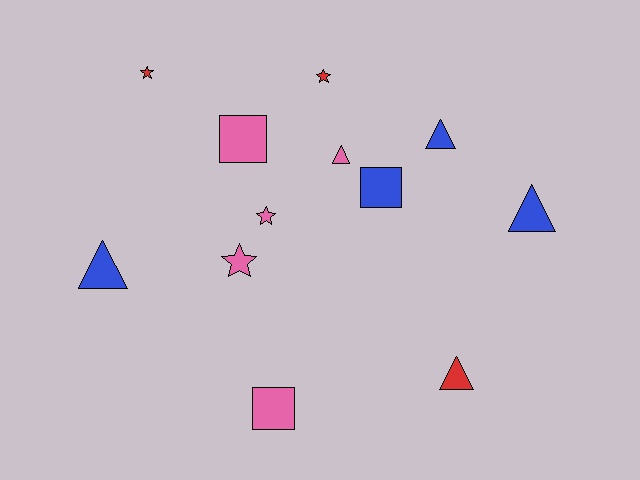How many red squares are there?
There are no red squares.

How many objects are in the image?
There are 12 objects.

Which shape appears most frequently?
Triangle, with 5 objects.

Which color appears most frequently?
Pink, with 5 objects.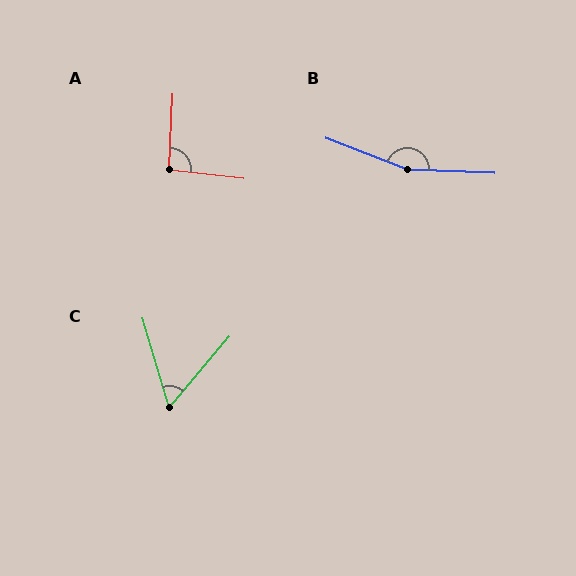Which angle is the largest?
B, at approximately 161 degrees.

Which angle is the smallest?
C, at approximately 57 degrees.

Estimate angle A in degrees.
Approximately 94 degrees.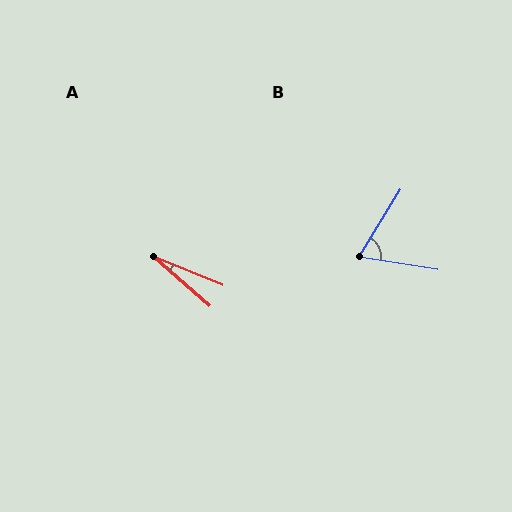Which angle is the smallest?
A, at approximately 19 degrees.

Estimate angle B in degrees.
Approximately 67 degrees.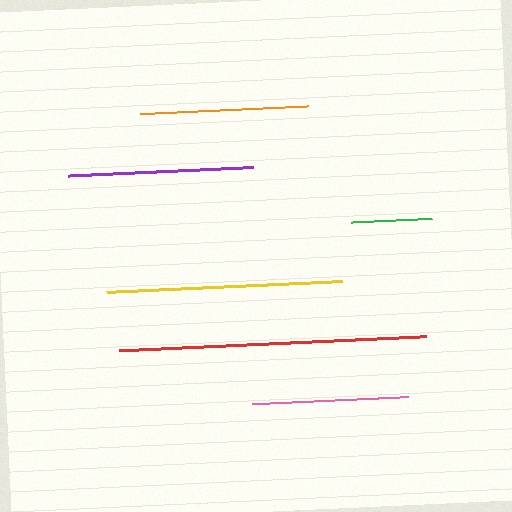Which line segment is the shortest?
The green line is the shortest at approximately 82 pixels.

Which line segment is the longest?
The red line is the longest at approximately 307 pixels.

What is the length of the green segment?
The green segment is approximately 82 pixels long.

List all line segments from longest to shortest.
From longest to shortest: red, yellow, purple, orange, pink, green.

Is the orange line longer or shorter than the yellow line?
The yellow line is longer than the orange line.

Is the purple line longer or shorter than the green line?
The purple line is longer than the green line.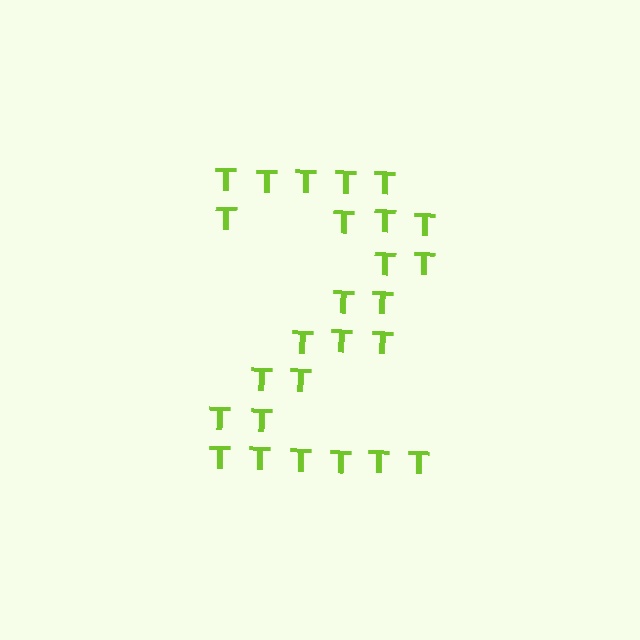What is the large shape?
The large shape is the digit 2.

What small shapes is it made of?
It is made of small letter T's.